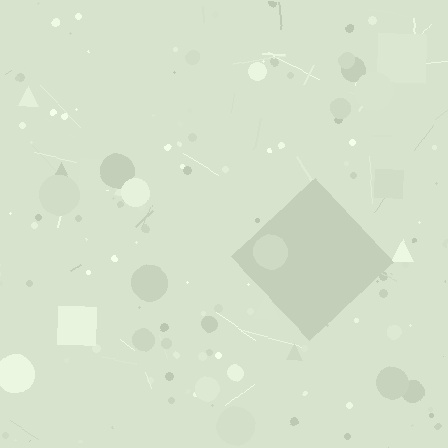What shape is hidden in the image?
A diamond is hidden in the image.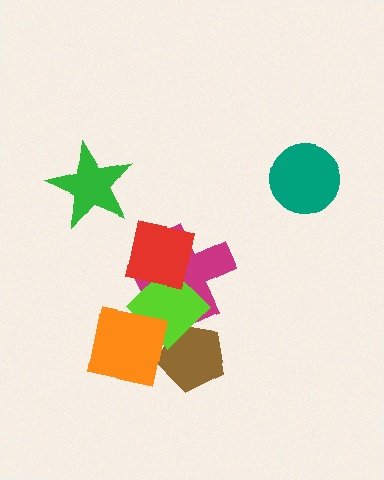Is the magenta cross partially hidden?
Yes, it is partially covered by another shape.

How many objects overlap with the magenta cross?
2 objects overlap with the magenta cross.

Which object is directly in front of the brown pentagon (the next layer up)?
The lime diamond is directly in front of the brown pentagon.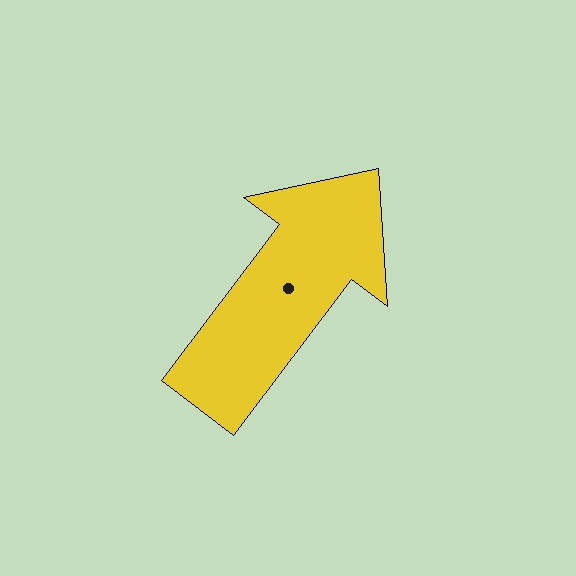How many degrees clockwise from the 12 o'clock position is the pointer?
Approximately 37 degrees.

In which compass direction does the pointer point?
Northeast.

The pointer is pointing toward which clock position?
Roughly 1 o'clock.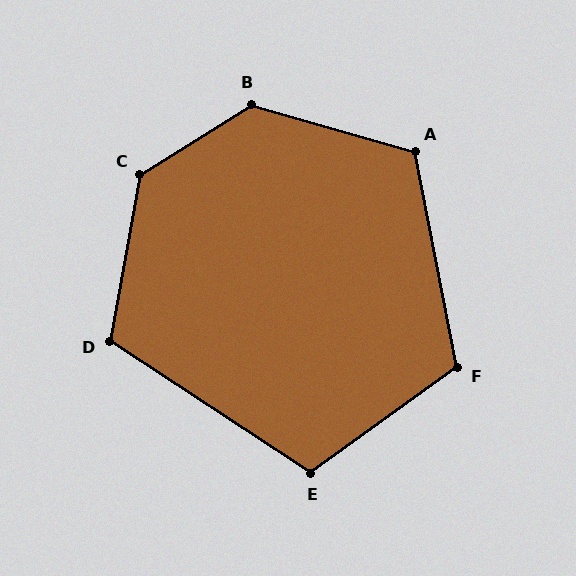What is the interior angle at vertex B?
Approximately 132 degrees (obtuse).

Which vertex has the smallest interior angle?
E, at approximately 111 degrees.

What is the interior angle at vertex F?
Approximately 115 degrees (obtuse).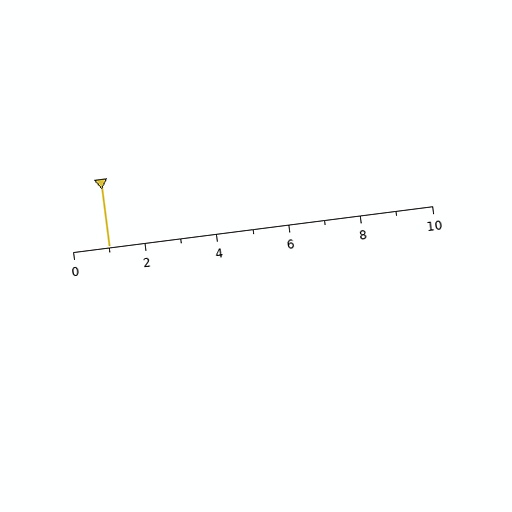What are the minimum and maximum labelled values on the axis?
The axis runs from 0 to 10.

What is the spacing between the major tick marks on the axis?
The major ticks are spaced 2 apart.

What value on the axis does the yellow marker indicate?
The marker indicates approximately 1.